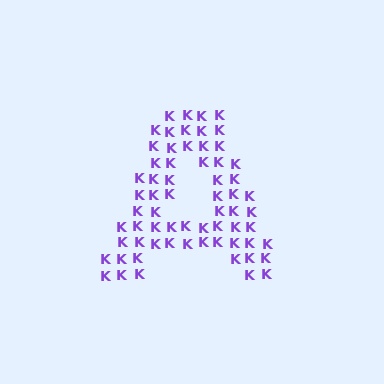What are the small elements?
The small elements are letter K's.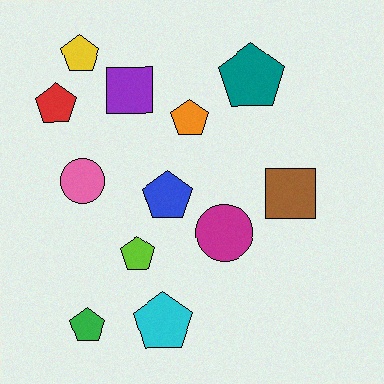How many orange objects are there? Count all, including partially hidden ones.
There is 1 orange object.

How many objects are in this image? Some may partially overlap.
There are 12 objects.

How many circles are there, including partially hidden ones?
There are 2 circles.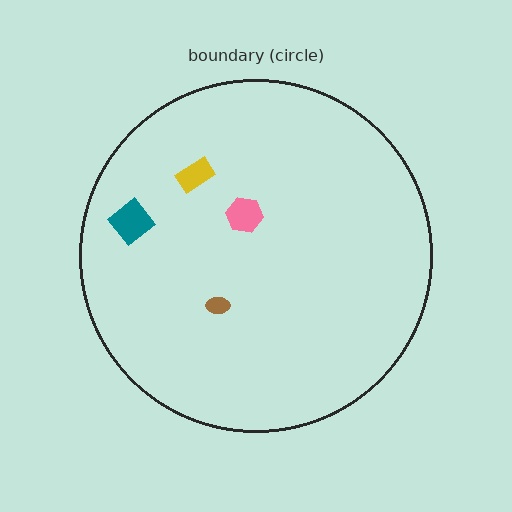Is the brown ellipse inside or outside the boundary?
Inside.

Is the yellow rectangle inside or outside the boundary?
Inside.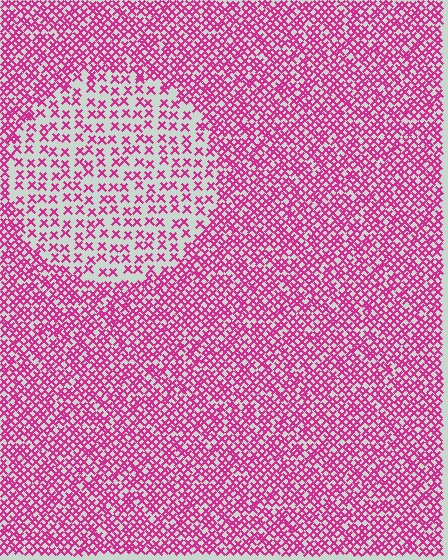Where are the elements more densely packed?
The elements are more densely packed outside the circle boundary.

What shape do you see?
I see a circle.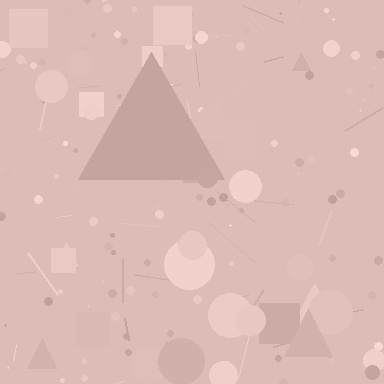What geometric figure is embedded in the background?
A triangle is embedded in the background.